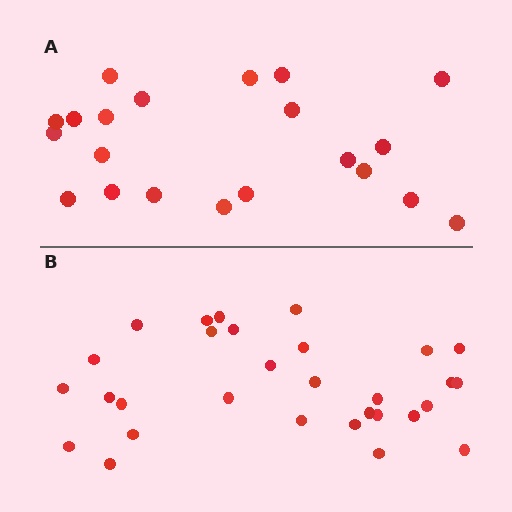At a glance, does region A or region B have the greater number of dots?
Region B (the bottom region) has more dots.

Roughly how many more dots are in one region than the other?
Region B has roughly 8 or so more dots than region A.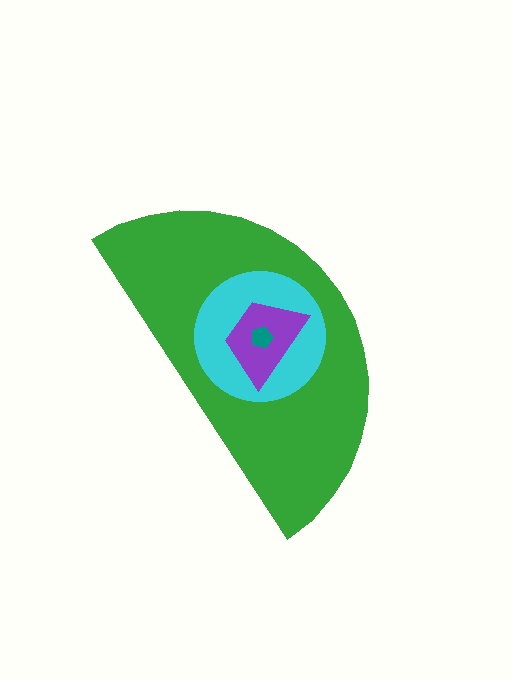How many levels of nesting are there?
4.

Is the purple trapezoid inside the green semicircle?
Yes.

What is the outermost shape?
The green semicircle.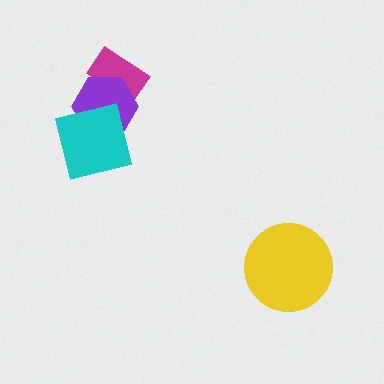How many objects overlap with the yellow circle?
0 objects overlap with the yellow circle.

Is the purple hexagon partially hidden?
Yes, it is partially covered by another shape.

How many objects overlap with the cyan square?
1 object overlaps with the cyan square.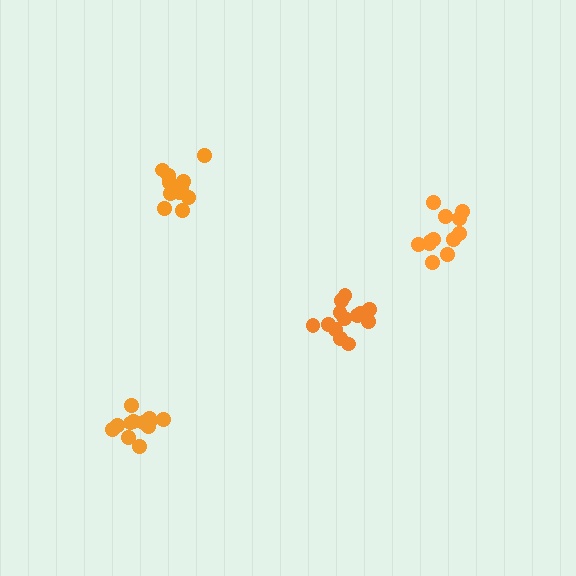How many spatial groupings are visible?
There are 4 spatial groupings.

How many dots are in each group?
Group 1: 14 dots, Group 2: 11 dots, Group 3: 13 dots, Group 4: 12 dots (50 total).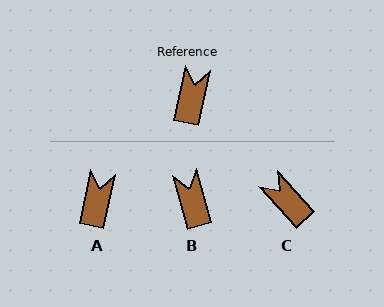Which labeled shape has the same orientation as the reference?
A.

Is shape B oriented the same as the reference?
No, it is off by about 27 degrees.